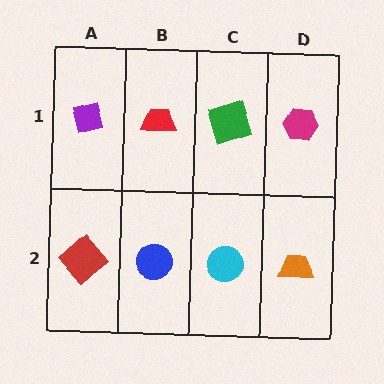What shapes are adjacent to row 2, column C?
A green square (row 1, column C), a blue circle (row 2, column B), an orange trapezoid (row 2, column D).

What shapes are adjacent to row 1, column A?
A red diamond (row 2, column A), a red trapezoid (row 1, column B).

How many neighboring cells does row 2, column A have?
2.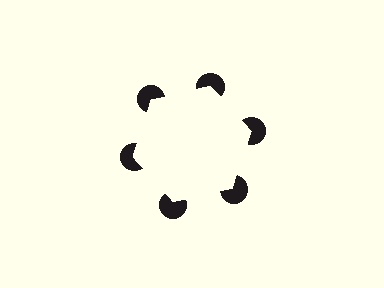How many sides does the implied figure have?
6 sides.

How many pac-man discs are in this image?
There are 6 — one at each vertex of the illusory hexagon.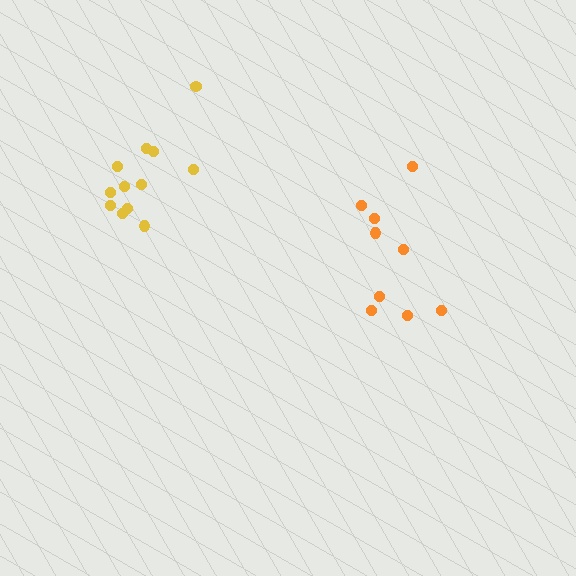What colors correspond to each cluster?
The clusters are colored: yellow, orange.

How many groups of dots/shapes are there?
There are 2 groups.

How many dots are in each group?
Group 1: 12 dots, Group 2: 9 dots (21 total).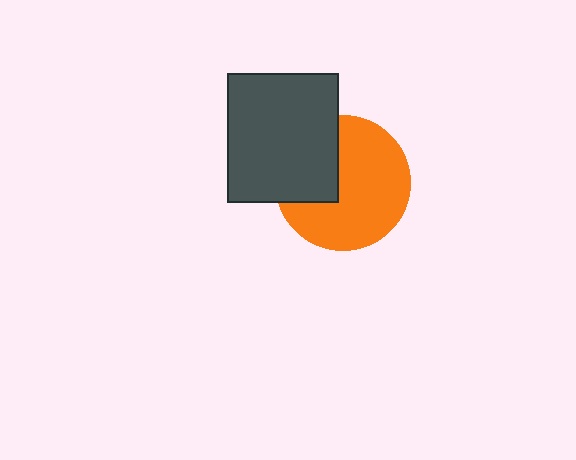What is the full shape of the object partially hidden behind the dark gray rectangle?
The partially hidden object is an orange circle.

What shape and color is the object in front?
The object in front is a dark gray rectangle.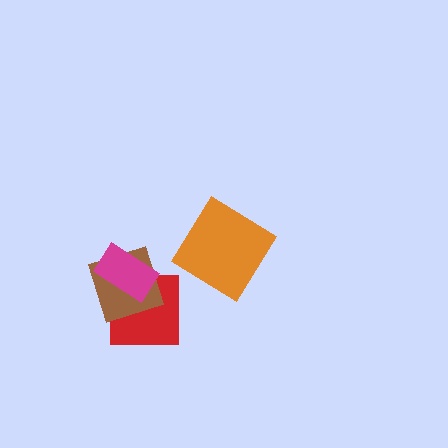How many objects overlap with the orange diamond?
0 objects overlap with the orange diamond.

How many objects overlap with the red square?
2 objects overlap with the red square.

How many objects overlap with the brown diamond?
2 objects overlap with the brown diamond.